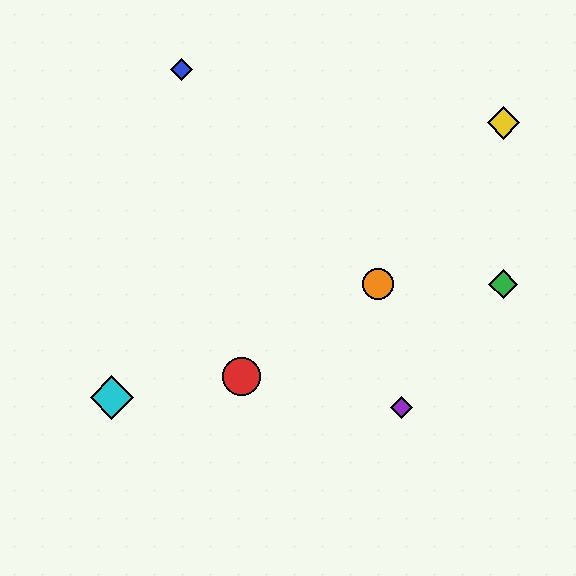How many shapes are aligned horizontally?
2 shapes (the green diamond, the orange circle) are aligned horizontally.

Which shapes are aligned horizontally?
The green diamond, the orange circle are aligned horizontally.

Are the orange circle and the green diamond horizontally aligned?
Yes, both are at y≈284.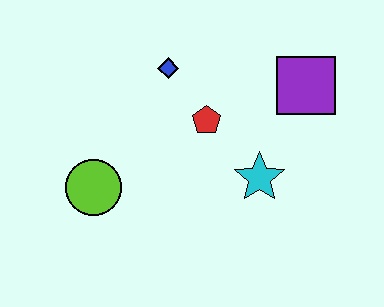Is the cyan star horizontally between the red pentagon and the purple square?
Yes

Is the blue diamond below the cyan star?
No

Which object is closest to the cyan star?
The red pentagon is closest to the cyan star.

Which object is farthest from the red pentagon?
The lime circle is farthest from the red pentagon.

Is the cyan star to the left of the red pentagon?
No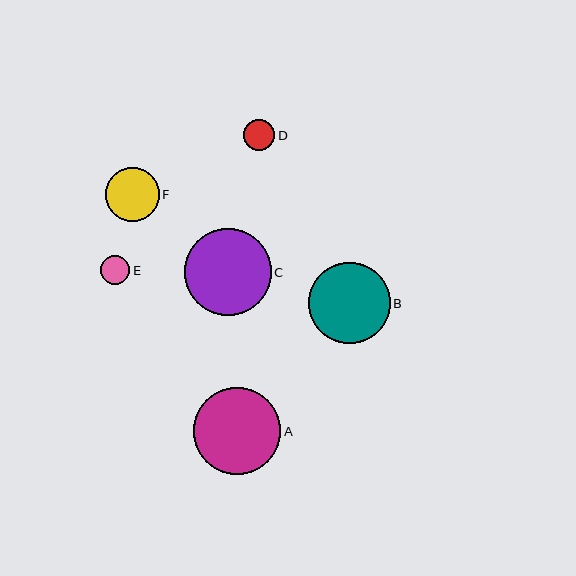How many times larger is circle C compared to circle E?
Circle C is approximately 2.9 times the size of circle E.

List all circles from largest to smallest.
From largest to smallest: A, C, B, F, D, E.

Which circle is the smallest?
Circle E is the smallest with a size of approximately 30 pixels.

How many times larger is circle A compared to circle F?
Circle A is approximately 1.6 times the size of circle F.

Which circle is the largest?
Circle A is the largest with a size of approximately 87 pixels.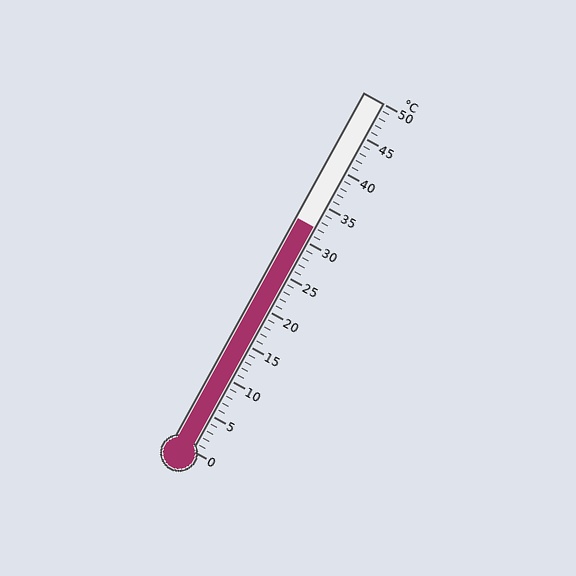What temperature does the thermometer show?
The thermometer shows approximately 32°C.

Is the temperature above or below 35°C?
The temperature is below 35°C.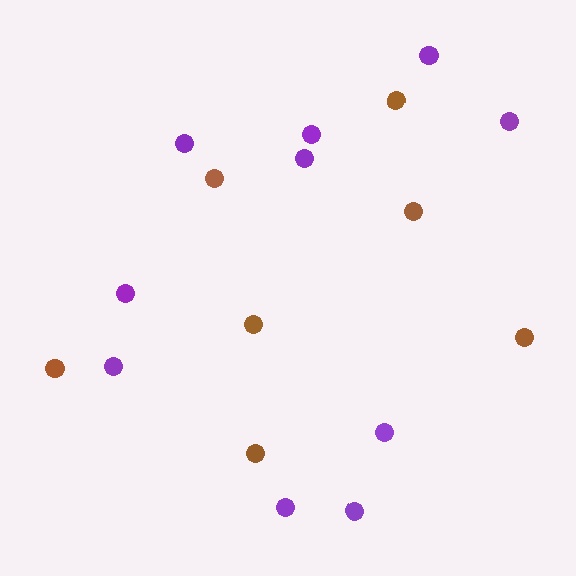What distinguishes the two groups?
There are 2 groups: one group of brown circles (7) and one group of purple circles (10).